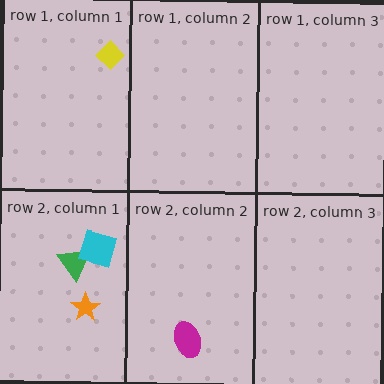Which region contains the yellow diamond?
The row 1, column 1 region.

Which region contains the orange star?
The row 2, column 1 region.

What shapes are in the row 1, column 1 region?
The yellow diamond.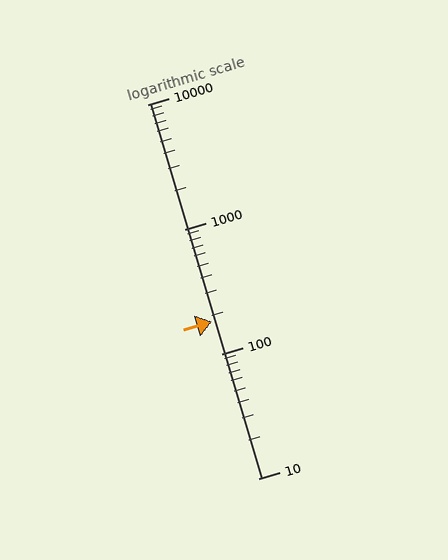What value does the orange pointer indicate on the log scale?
The pointer indicates approximately 180.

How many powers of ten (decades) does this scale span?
The scale spans 3 decades, from 10 to 10000.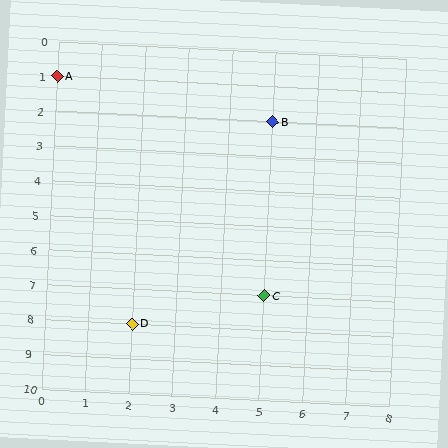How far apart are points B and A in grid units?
Points B and A are 5 columns and 1 row apart (about 5.1 grid units diagonally).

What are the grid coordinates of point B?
Point B is at grid coordinates (5, 2).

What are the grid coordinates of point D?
Point D is at grid coordinates (2, 8).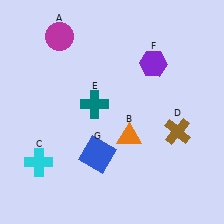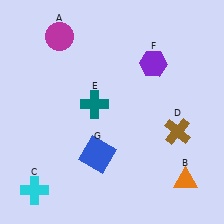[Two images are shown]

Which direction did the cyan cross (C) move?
The cyan cross (C) moved down.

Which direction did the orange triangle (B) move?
The orange triangle (B) moved right.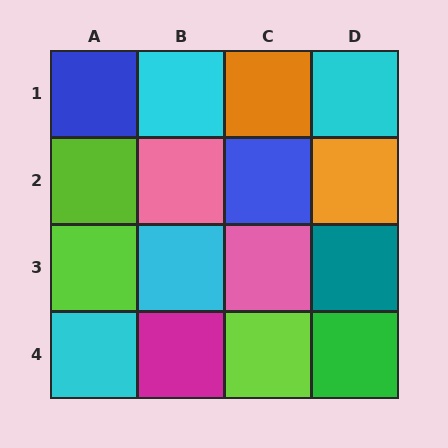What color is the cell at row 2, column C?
Blue.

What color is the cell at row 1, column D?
Cyan.